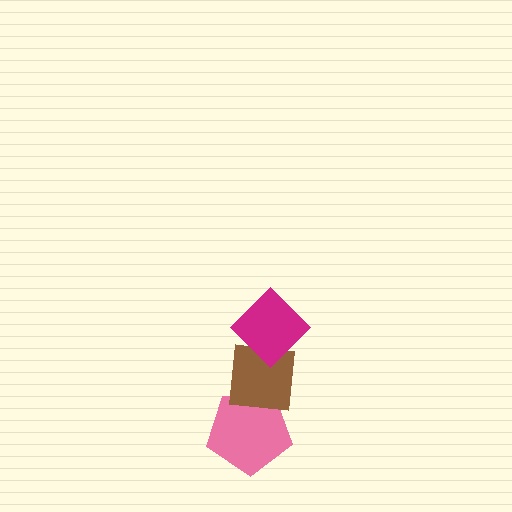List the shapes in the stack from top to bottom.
From top to bottom: the magenta diamond, the brown square, the pink pentagon.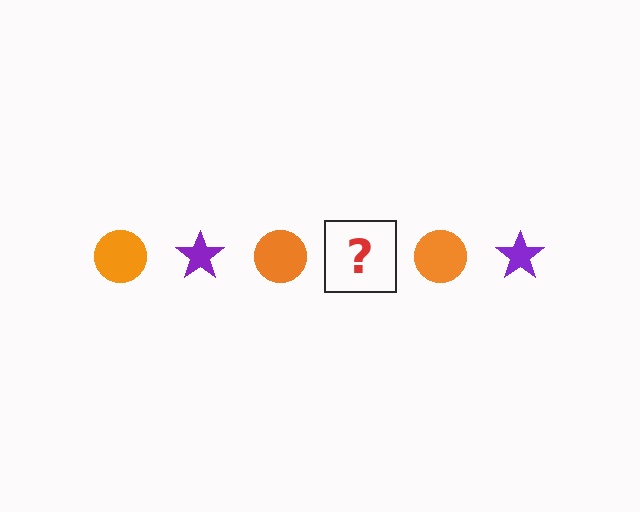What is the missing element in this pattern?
The missing element is a purple star.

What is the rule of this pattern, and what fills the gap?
The rule is that the pattern alternates between orange circle and purple star. The gap should be filled with a purple star.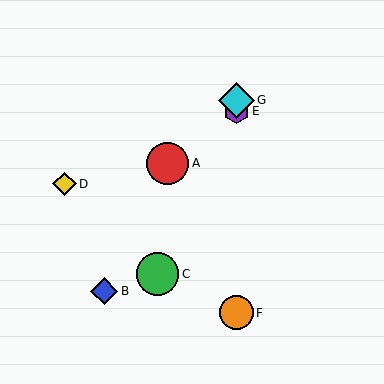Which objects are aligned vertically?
Objects E, F, G are aligned vertically.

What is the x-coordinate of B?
Object B is at x≈104.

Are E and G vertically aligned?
Yes, both are at x≈236.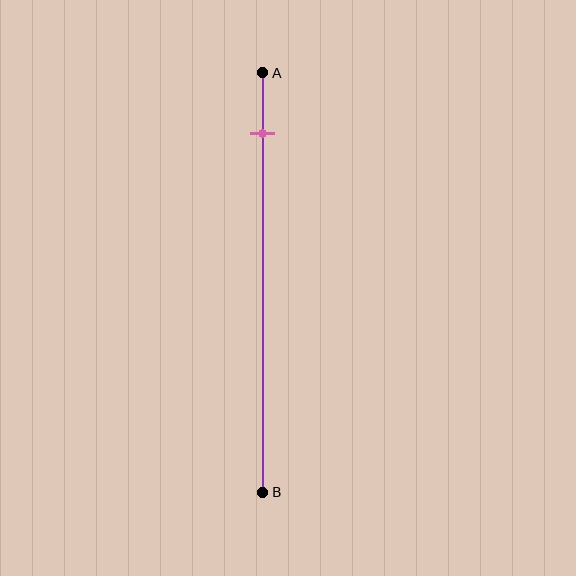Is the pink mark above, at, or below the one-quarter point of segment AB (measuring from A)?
The pink mark is above the one-quarter point of segment AB.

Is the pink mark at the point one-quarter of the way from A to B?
No, the mark is at about 15% from A, not at the 25% one-quarter point.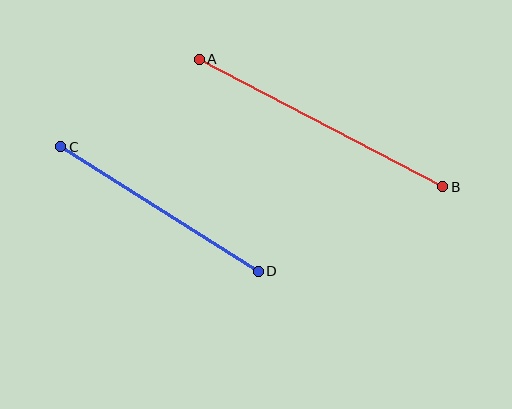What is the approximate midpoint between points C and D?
The midpoint is at approximately (160, 209) pixels.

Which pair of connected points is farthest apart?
Points A and B are farthest apart.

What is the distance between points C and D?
The distance is approximately 234 pixels.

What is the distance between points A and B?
The distance is approximately 275 pixels.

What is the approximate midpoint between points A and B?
The midpoint is at approximately (321, 123) pixels.